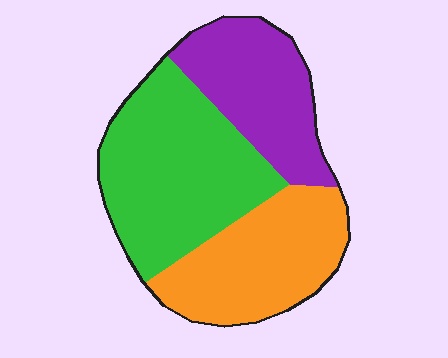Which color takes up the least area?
Purple, at roughly 25%.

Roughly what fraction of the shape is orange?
Orange covers about 30% of the shape.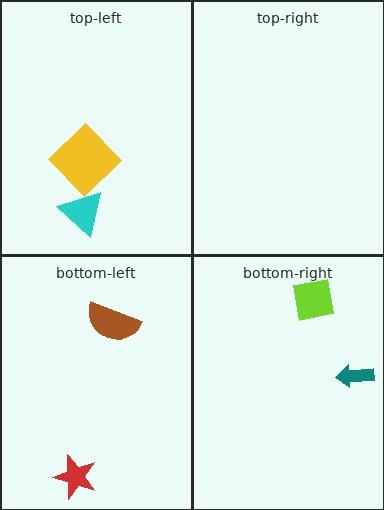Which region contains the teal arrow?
The bottom-right region.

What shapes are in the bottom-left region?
The red star, the brown semicircle.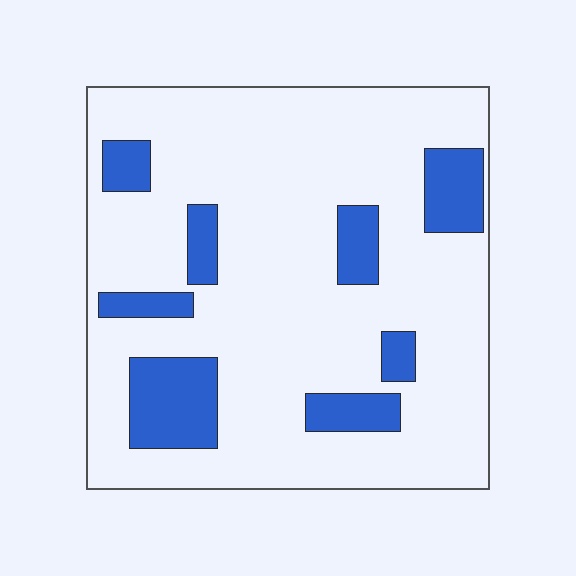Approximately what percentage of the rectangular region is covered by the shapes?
Approximately 20%.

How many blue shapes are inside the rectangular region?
8.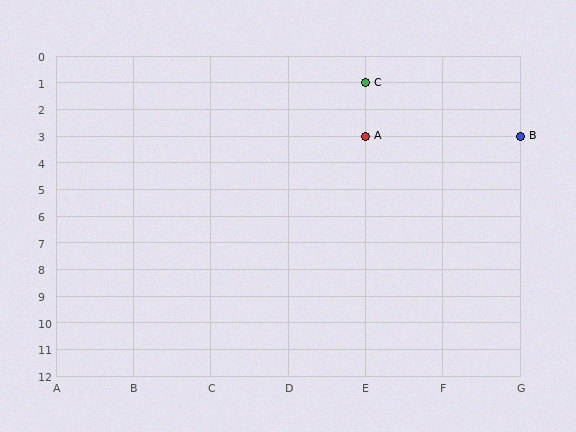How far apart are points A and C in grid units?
Points A and C are 2 rows apart.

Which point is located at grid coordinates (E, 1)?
Point C is at (E, 1).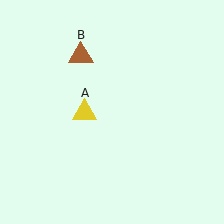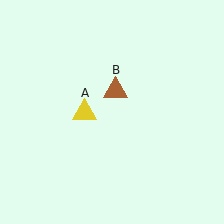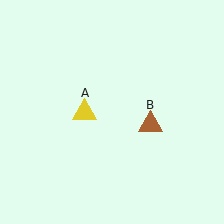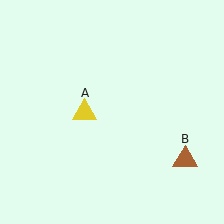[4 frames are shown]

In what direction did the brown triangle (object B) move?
The brown triangle (object B) moved down and to the right.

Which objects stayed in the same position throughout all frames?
Yellow triangle (object A) remained stationary.